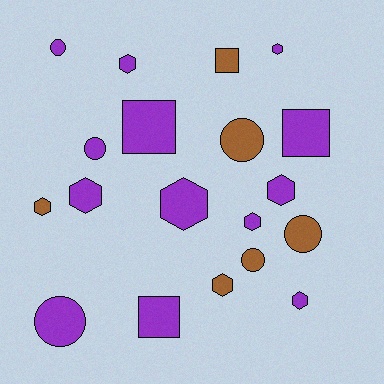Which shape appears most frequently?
Hexagon, with 9 objects.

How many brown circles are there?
There are 3 brown circles.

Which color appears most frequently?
Purple, with 13 objects.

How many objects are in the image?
There are 19 objects.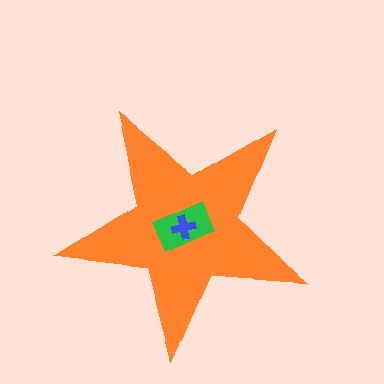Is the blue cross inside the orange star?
Yes.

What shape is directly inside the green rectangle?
The blue cross.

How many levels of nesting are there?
3.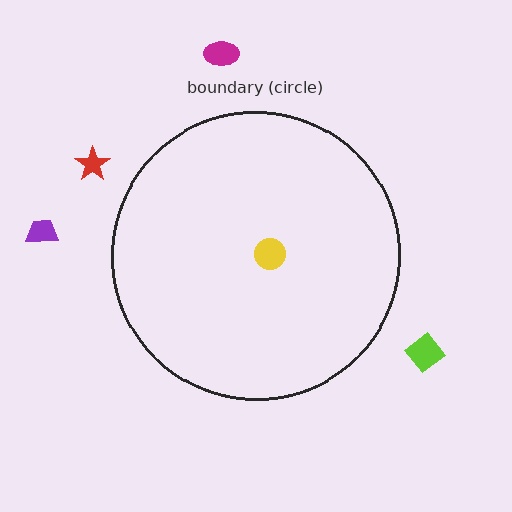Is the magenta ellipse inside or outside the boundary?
Outside.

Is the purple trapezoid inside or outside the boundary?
Outside.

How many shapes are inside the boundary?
1 inside, 4 outside.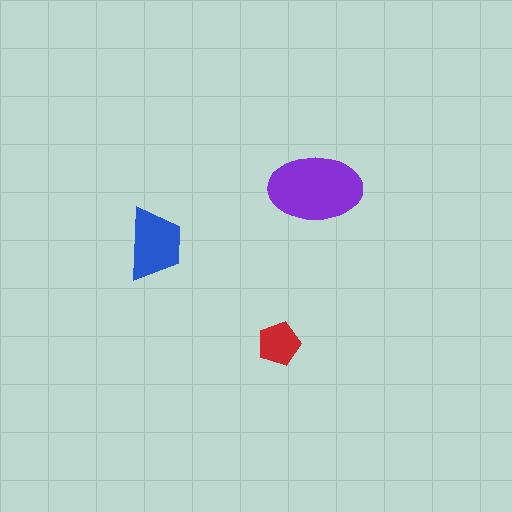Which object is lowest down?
The red pentagon is bottommost.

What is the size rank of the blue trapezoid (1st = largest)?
2nd.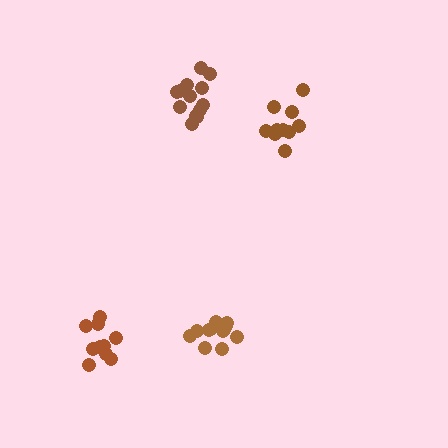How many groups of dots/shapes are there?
There are 4 groups.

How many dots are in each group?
Group 1: 14 dots, Group 2: 10 dots, Group 3: 10 dots, Group 4: 13 dots (47 total).